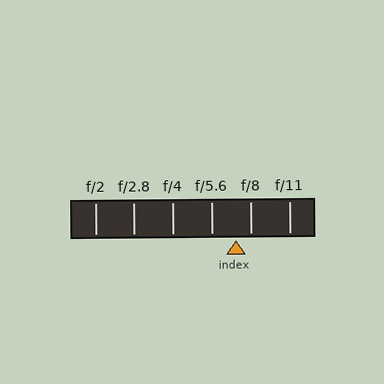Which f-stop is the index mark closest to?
The index mark is closest to f/8.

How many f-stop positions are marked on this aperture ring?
There are 6 f-stop positions marked.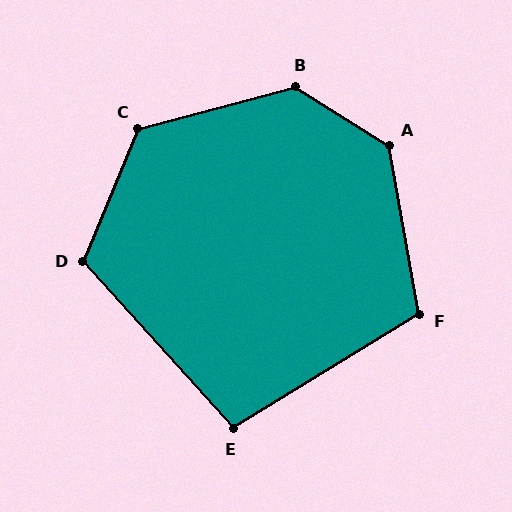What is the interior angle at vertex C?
Approximately 128 degrees (obtuse).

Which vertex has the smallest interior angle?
E, at approximately 101 degrees.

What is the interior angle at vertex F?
Approximately 112 degrees (obtuse).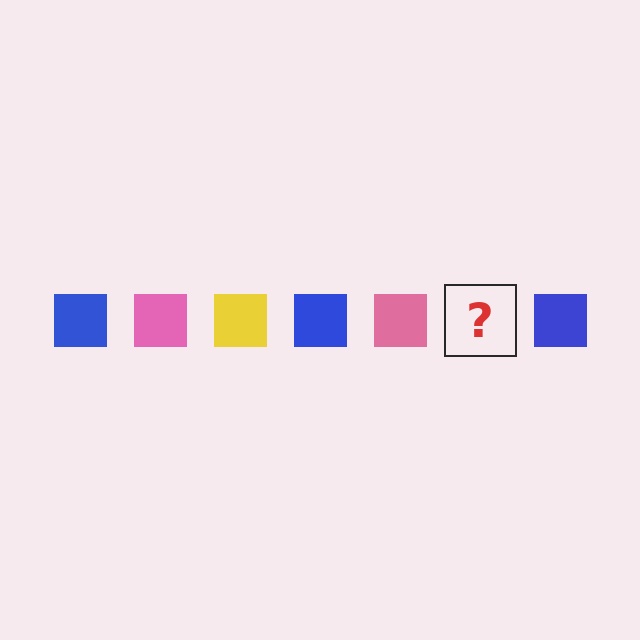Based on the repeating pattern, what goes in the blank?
The blank should be a yellow square.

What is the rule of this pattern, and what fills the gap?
The rule is that the pattern cycles through blue, pink, yellow squares. The gap should be filled with a yellow square.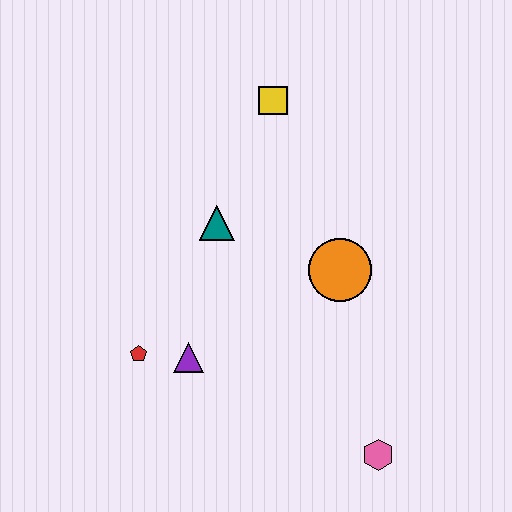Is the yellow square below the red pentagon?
No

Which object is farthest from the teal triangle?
The pink hexagon is farthest from the teal triangle.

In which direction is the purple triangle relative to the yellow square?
The purple triangle is below the yellow square.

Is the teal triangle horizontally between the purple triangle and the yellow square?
Yes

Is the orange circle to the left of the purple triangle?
No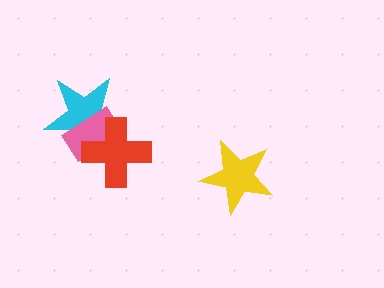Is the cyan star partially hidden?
Yes, it is partially covered by another shape.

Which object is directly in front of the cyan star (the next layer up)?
The pink rectangle is directly in front of the cyan star.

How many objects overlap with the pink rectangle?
2 objects overlap with the pink rectangle.